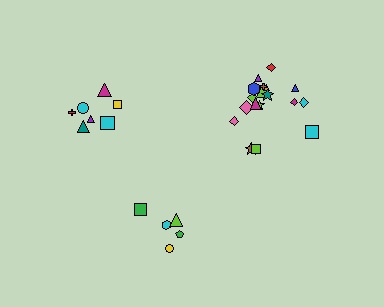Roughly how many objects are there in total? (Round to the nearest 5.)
Roughly 30 objects in total.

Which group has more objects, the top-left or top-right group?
The top-right group.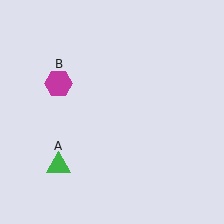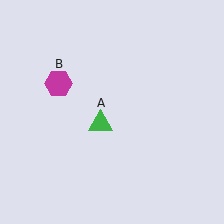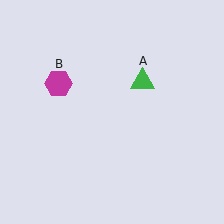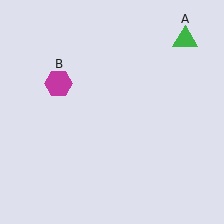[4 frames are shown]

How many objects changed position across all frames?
1 object changed position: green triangle (object A).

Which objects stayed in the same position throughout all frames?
Magenta hexagon (object B) remained stationary.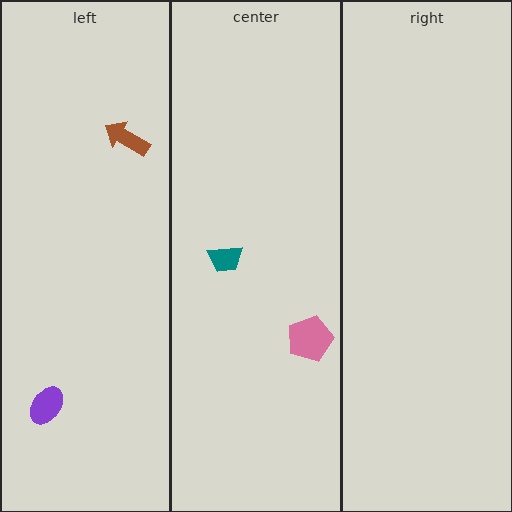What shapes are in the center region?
The teal trapezoid, the pink pentagon.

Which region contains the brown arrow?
The left region.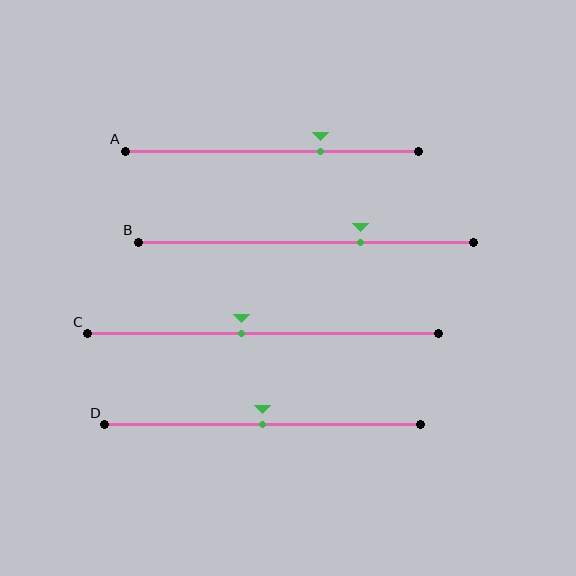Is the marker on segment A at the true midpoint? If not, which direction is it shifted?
No, the marker on segment A is shifted to the right by about 17% of the segment length.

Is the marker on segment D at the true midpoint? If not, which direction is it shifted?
Yes, the marker on segment D is at the true midpoint.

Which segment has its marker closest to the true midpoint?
Segment D has its marker closest to the true midpoint.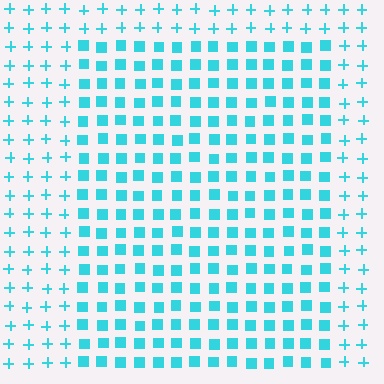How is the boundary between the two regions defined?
The boundary is defined by a change in element shape: squares inside vs. plus signs outside. All elements share the same color and spacing.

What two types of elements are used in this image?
The image uses squares inside the rectangle region and plus signs outside it.